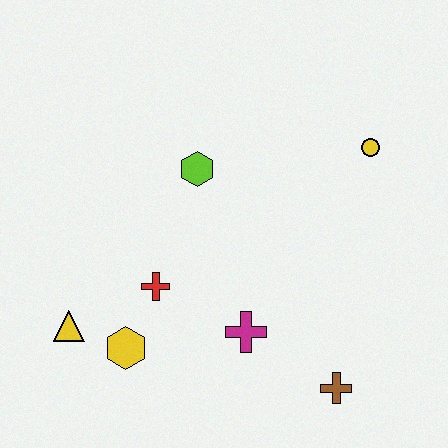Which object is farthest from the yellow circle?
The yellow triangle is farthest from the yellow circle.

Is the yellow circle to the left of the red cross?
No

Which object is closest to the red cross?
The yellow hexagon is closest to the red cross.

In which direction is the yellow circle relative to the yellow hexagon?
The yellow circle is to the right of the yellow hexagon.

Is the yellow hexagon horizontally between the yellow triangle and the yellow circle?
Yes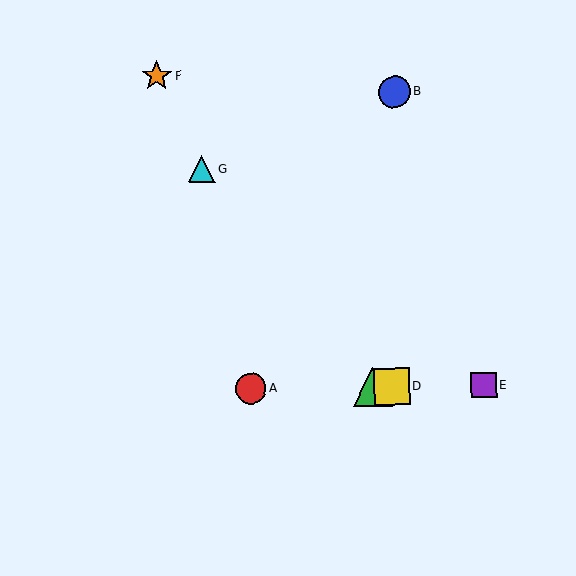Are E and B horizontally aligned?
No, E is at y≈385 and B is at y≈92.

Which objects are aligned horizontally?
Objects A, C, D, E are aligned horizontally.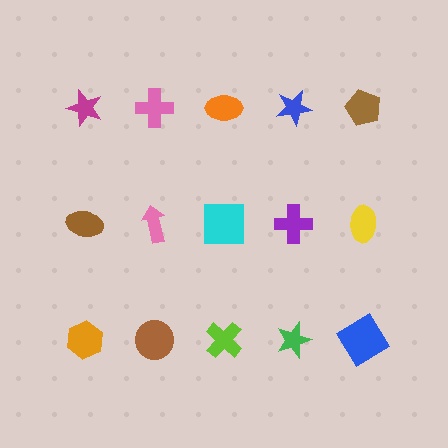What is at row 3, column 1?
An orange hexagon.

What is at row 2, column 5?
A yellow ellipse.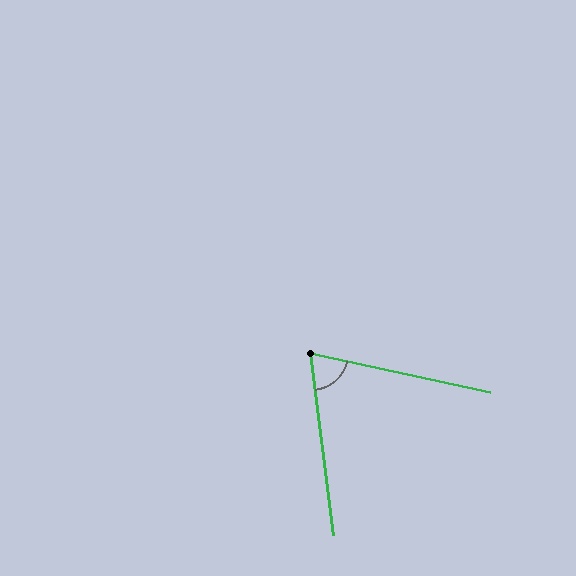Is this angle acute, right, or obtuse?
It is acute.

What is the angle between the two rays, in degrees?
Approximately 71 degrees.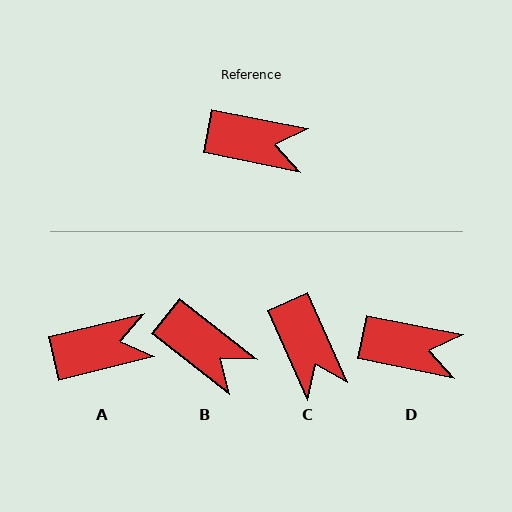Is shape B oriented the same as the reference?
No, it is off by about 27 degrees.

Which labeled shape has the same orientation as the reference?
D.